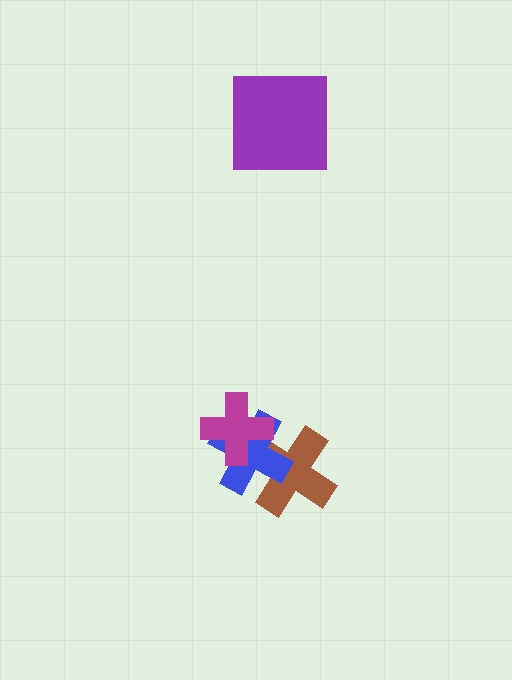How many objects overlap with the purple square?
0 objects overlap with the purple square.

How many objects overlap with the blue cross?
2 objects overlap with the blue cross.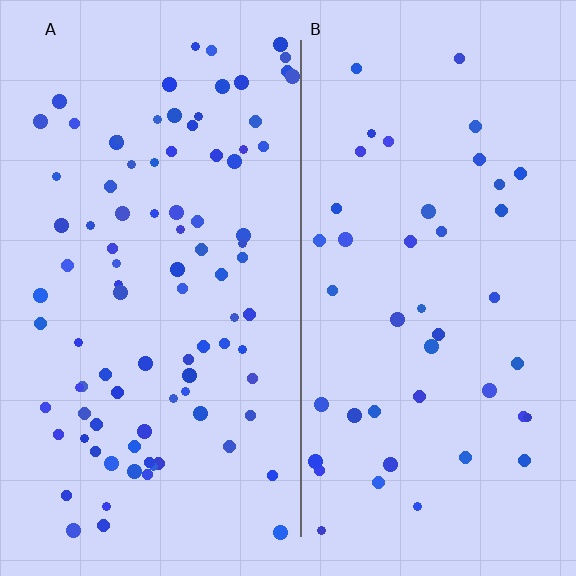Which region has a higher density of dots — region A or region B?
A (the left).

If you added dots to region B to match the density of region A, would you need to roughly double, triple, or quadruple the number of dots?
Approximately double.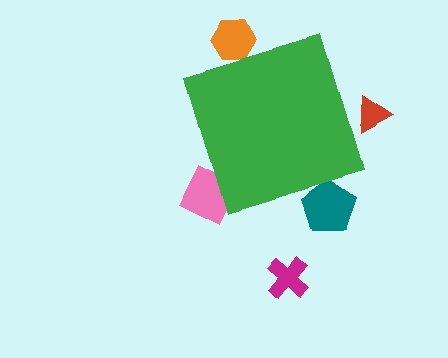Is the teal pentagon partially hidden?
Yes, the teal pentagon is partially hidden behind the green diamond.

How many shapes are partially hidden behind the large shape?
4 shapes are partially hidden.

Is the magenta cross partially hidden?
No, the magenta cross is fully visible.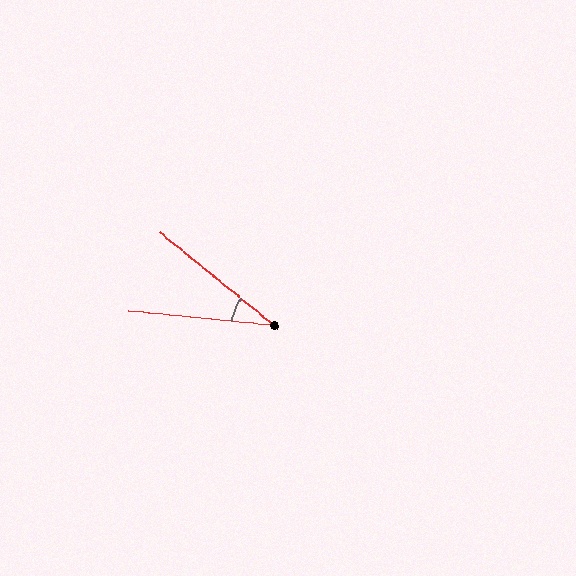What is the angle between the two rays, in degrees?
Approximately 33 degrees.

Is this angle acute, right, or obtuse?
It is acute.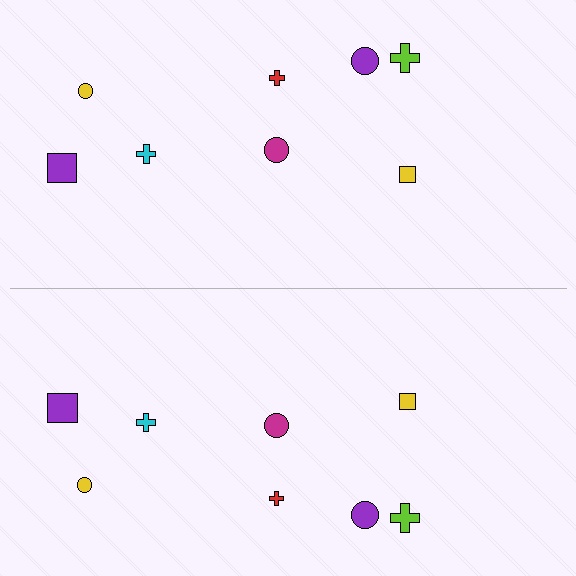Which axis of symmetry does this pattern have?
The pattern has a horizontal axis of symmetry running through the center of the image.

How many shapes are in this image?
There are 16 shapes in this image.